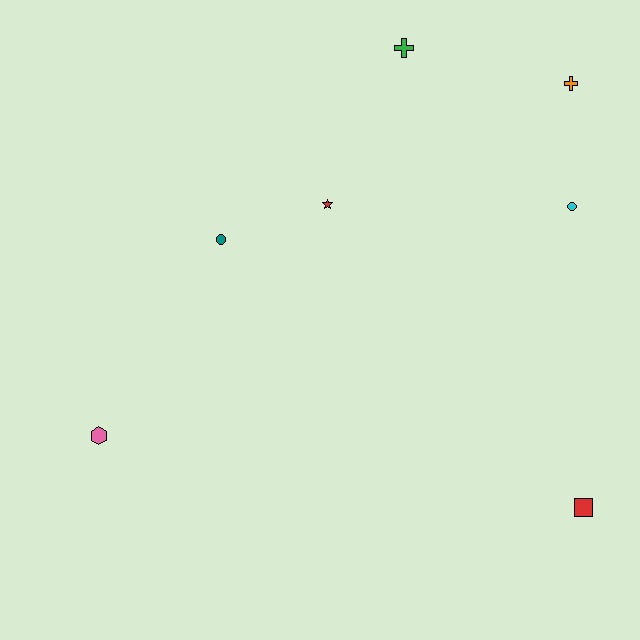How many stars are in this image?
There is 1 star.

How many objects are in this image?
There are 7 objects.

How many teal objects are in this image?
There is 1 teal object.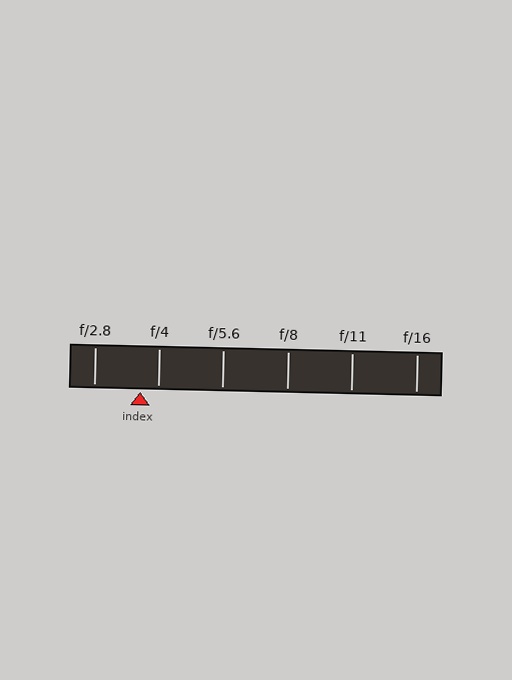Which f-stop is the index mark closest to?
The index mark is closest to f/4.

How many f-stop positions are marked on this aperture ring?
There are 6 f-stop positions marked.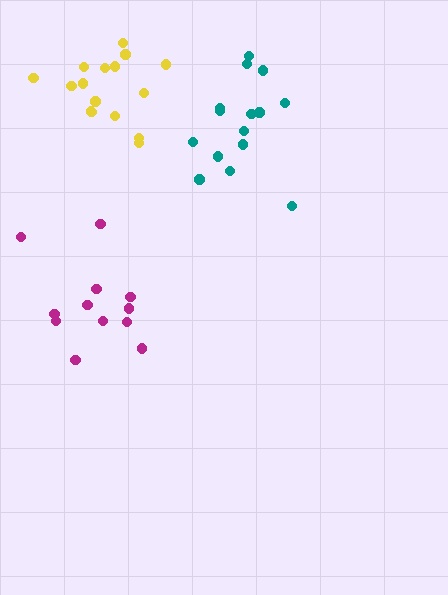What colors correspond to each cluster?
The clusters are colored: yellow, magenta, teal.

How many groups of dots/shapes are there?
There are 3 groups.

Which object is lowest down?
The magenta cluster is bottommost.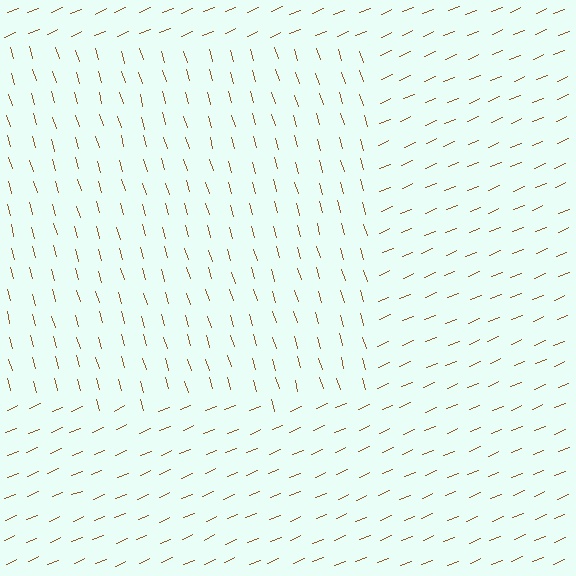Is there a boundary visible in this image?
Yes, there is a texture boundary formed by a change in line orientation.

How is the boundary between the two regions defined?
The boundary is defined purely by a change in line orientation (approximately 84 degrees difference). All lines are the same color and thickness.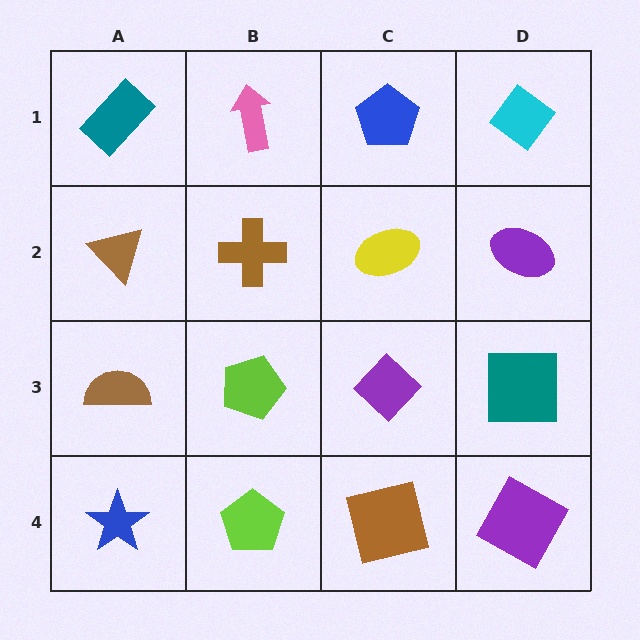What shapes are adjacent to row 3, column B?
A brown cross (row 2, column B), a lime pentagon (row 4, column B), a brown semicircle (row 3, column A), a purple diamond (row 3, column C).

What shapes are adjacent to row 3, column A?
A brown triangle (row 2, column A), a blue star (row 4, column A), a lime pentagon (row 3, column B).